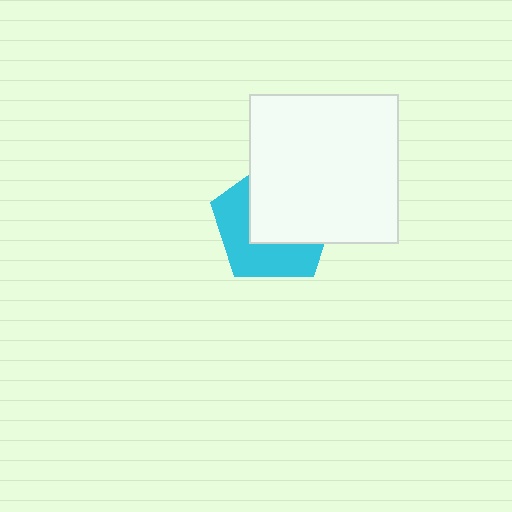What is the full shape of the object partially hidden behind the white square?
The partially hidden object is a cyan pentagon.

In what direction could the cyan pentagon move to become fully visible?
The cyan pentagon could move toward the lower-left. That would shift it out from behind the white square entirely.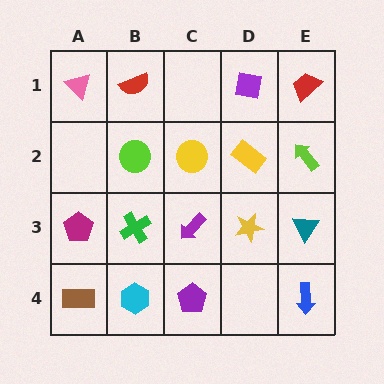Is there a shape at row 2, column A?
No, that cell is empty.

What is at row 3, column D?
A yellow star.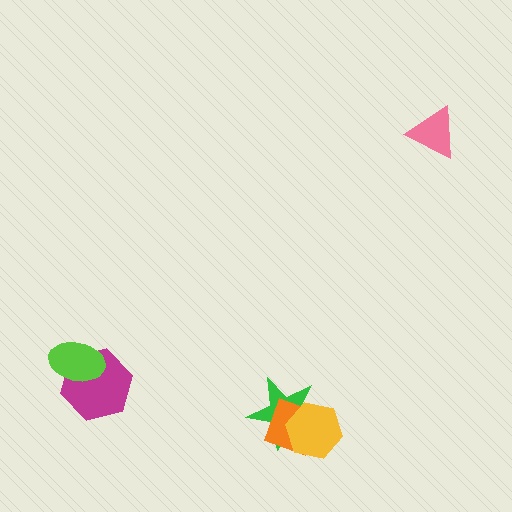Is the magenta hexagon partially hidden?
Yes, it is partially covered by another shape.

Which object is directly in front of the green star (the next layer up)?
The orange diamond is directly in front of the green star.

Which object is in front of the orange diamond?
The yellow hexagon is in front of the orange diamond.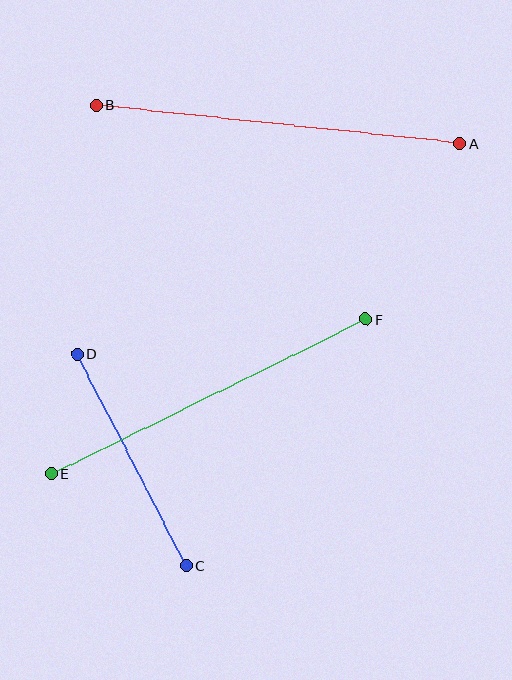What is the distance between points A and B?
The distance is approximately 365 pixels.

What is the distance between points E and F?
The distance is approximately 350 pixels.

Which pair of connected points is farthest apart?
Points A and B are farthest apart.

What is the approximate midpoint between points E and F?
The midpoint is at approximately (209, 397) pixels.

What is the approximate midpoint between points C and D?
The midpoint is at approximately (132, 460) pixels.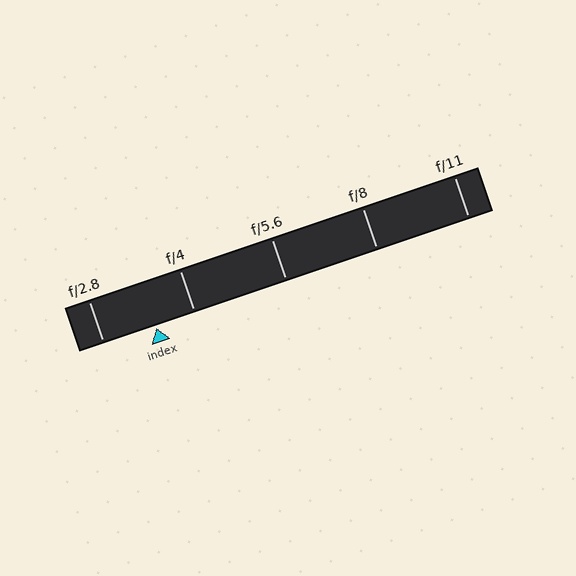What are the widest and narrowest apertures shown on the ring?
The widest aperture shown is f/2.8 and the narrowest is f/11.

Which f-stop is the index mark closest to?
The index mark is closest to f/4.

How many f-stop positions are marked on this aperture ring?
There are 5 f-stop positions marked.